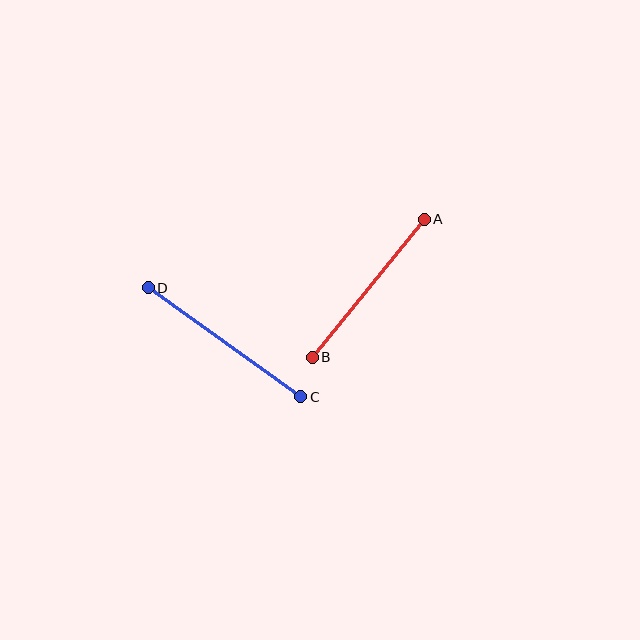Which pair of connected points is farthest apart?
Points C and D are farthest apart.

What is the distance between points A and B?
The distance is approximately 178 pixels.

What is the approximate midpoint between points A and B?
The midpoint is at approximately (368, 288) pixels.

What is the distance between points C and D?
The distance is approximately 187 pixels.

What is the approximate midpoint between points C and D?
The midpoint is at approximately (225, 342) pixels.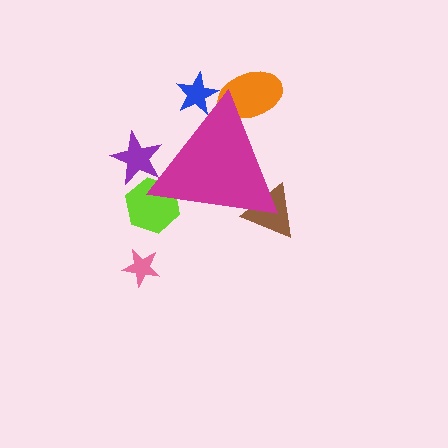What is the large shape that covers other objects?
A magenta triangle.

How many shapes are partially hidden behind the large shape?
5 shapes are partially hidden.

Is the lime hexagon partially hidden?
Yes, the lime hexagon is partially hidden behind the magenta triangle.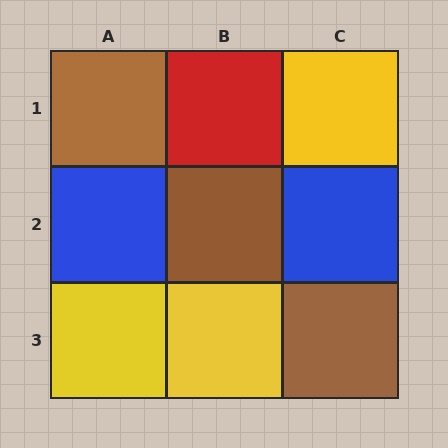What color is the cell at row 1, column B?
Red.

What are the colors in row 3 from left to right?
Yellow, yellow, brown.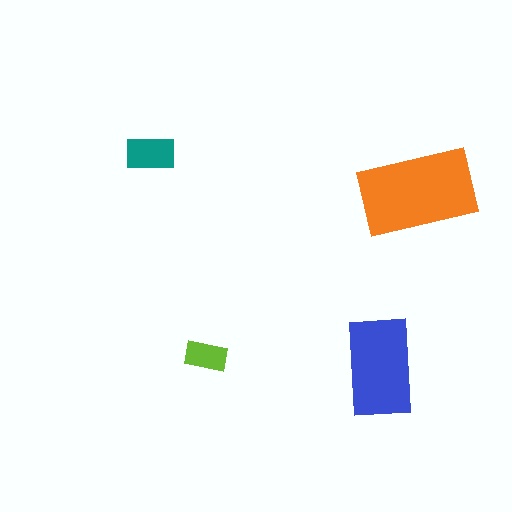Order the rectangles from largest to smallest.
the orange one, the blue one, the teal one, the lime one.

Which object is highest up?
The teal rectangle is topmost.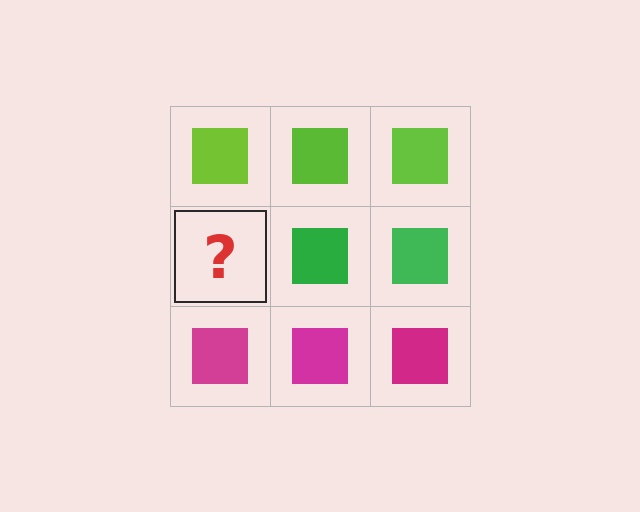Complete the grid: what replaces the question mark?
The question mark should be replaced with a green square.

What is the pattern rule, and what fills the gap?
The rule is that each row has a consistent color. The gap should be filled with a green square.